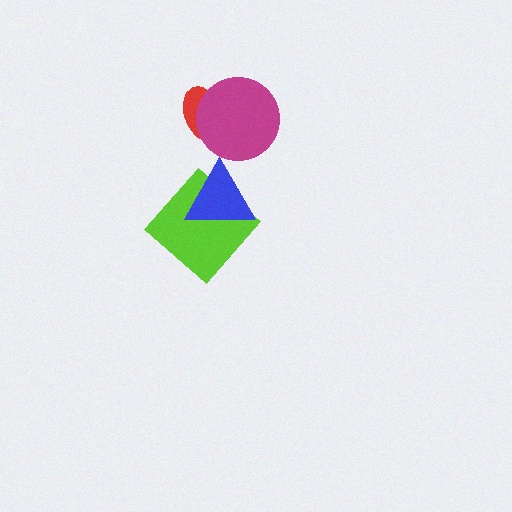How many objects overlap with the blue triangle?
1 object overlaps with the blue triangle.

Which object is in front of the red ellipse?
The magenta circle is in front of the red ellipse.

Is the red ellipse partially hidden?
Yes, it is partially covered by another shape.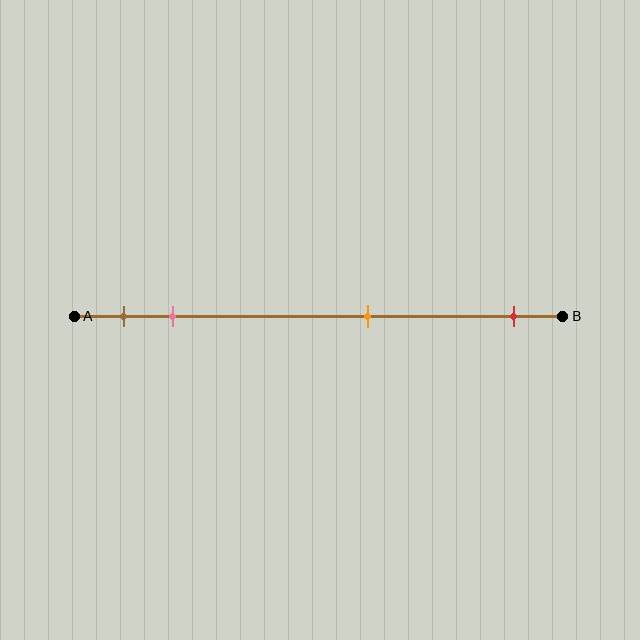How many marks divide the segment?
There are 4 marks dividing the segment.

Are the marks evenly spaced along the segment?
No, the marks are not evenly spaced.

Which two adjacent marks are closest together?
The brown and pink marks are the closest adjacent pair.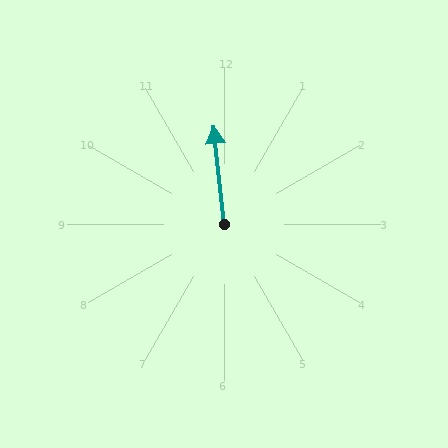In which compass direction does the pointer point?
North.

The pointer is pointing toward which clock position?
Roughly 12 o'clock.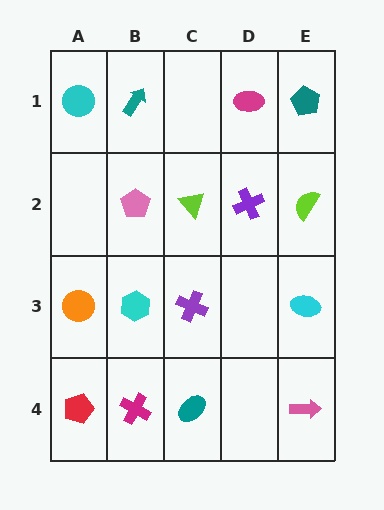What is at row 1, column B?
A teal arrow.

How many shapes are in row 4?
4 shapes.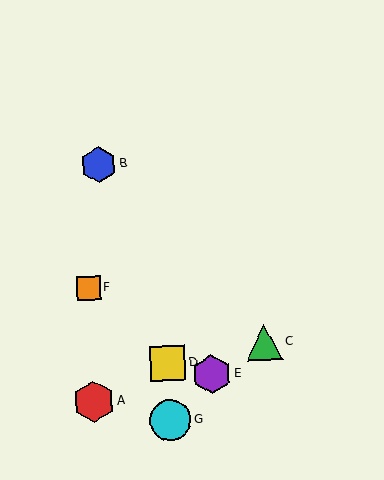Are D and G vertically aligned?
Yes, both are at x≈168.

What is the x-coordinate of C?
Object C is at x≈264.